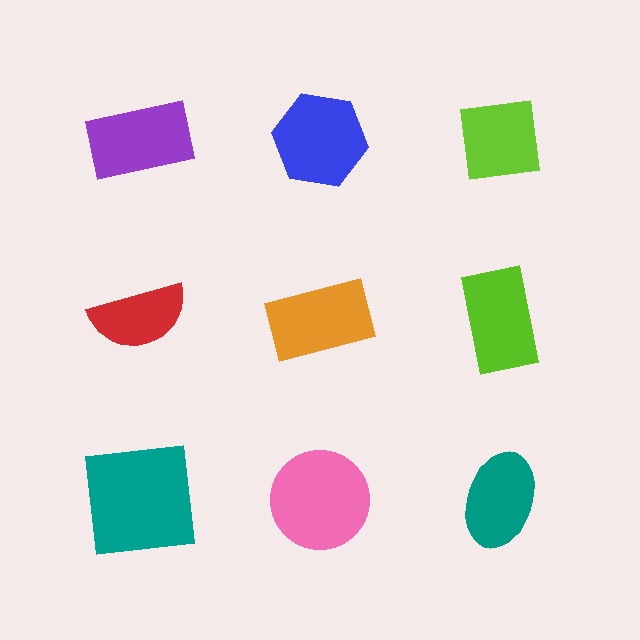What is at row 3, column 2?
A pink circle.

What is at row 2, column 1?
A red semicircle.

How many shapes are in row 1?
3 shapes.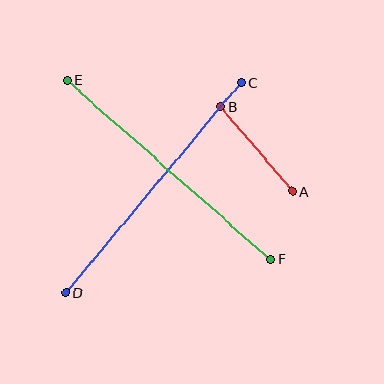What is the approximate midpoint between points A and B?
The midpoint is at approximately (257, 149) pixels.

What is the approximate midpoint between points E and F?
The midpoint is at approximately (169, 170) pixels.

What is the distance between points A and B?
The distance is approximately 111 pixels.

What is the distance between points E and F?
The distance is approximately 271 pixels.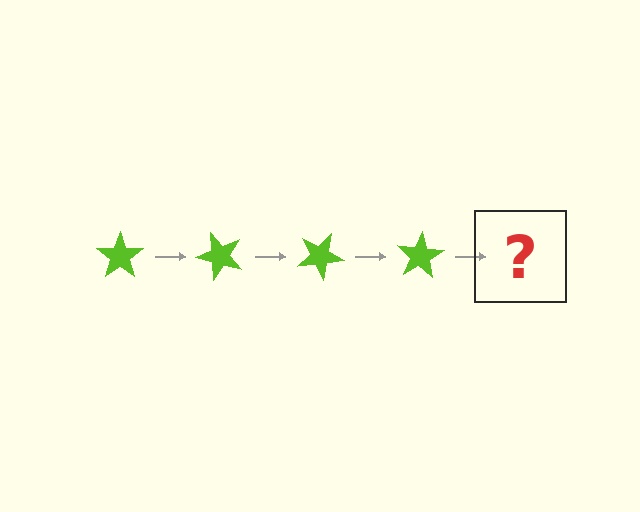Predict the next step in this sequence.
The next step is a lime star rotated 200 degrees.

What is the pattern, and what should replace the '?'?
The pattern is that the star rotates 50 degrees each step. The '?' should be a lime star rotated 200 degrees.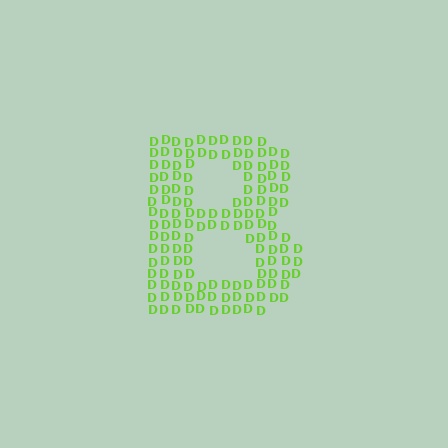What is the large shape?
The large shape is the letter B.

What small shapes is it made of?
It is made of small letter D's.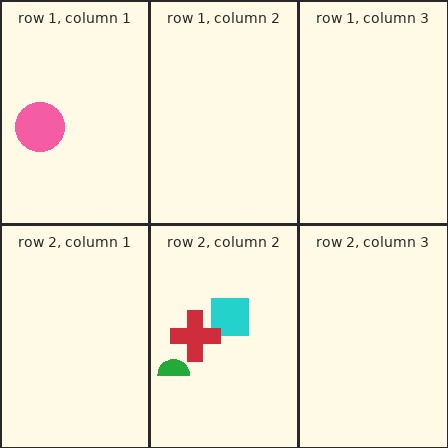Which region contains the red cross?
The row 2, column 2 region.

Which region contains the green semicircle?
The row 2, column 2 region.